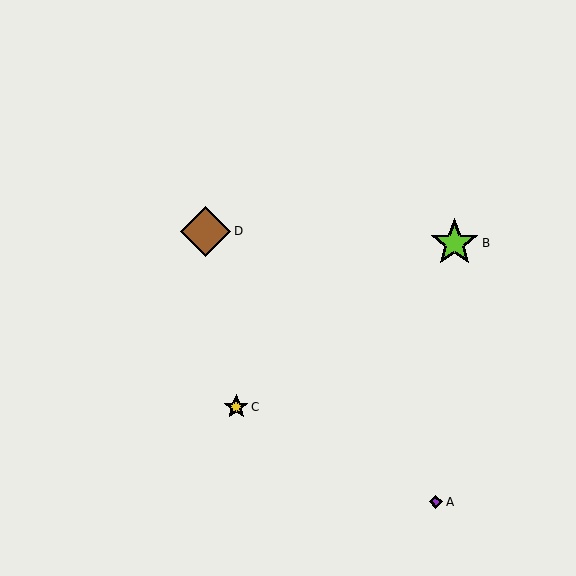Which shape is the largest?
The brown diamond (labeled D) is the largest.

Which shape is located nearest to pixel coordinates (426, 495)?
The purple diamond (labeled A) at (436, 502) is nearest to that location.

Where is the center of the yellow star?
The center of the yellow star is at (236, 407).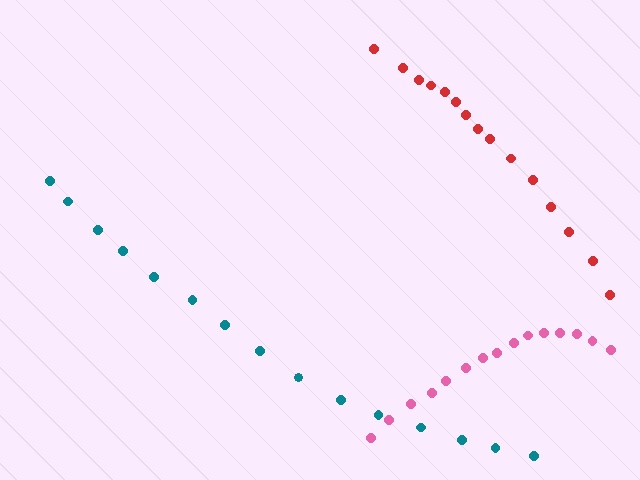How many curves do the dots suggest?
There are 3 distinct paths.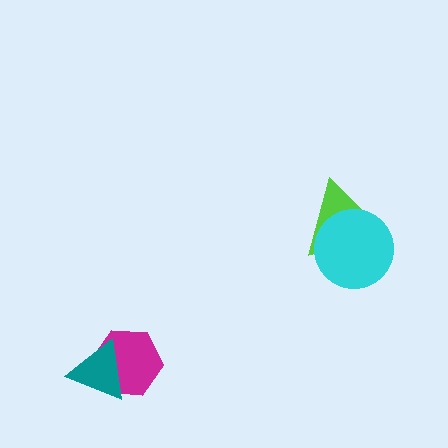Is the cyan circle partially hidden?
No, no other shape covers it.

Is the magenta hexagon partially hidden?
Yes, it is partially covered by another shape.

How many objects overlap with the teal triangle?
1 object overlaps with the teal triangle.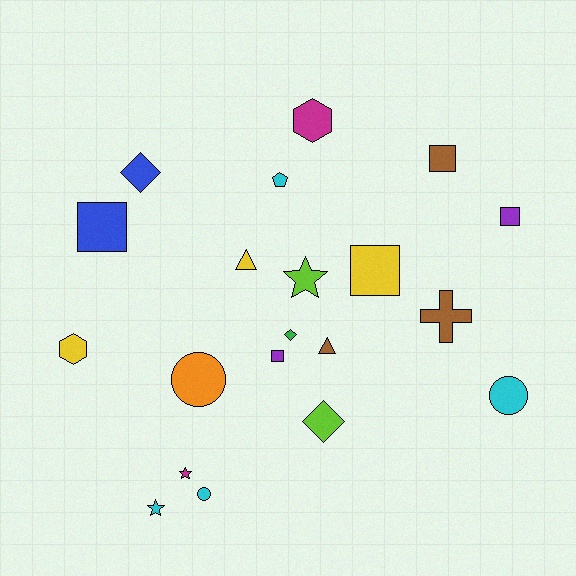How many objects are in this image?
There are 20 objects.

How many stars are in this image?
There are 3 stars.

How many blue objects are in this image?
There are 2 blue objects.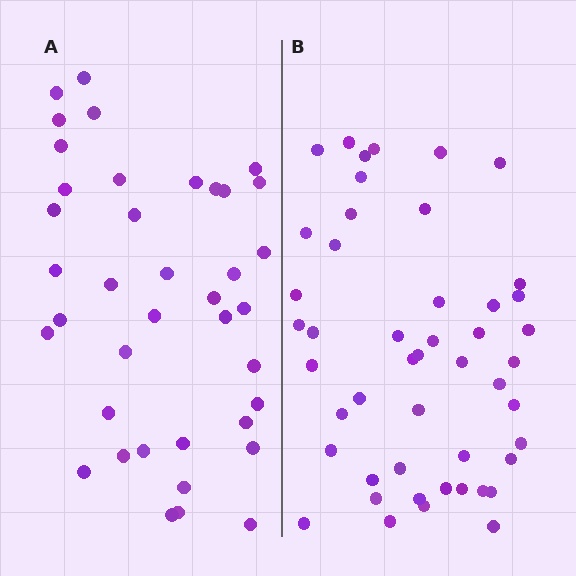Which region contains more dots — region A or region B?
Region B (the right region) has more dots.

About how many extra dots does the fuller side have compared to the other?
Region B has roughly 8 or so more dots than region A.